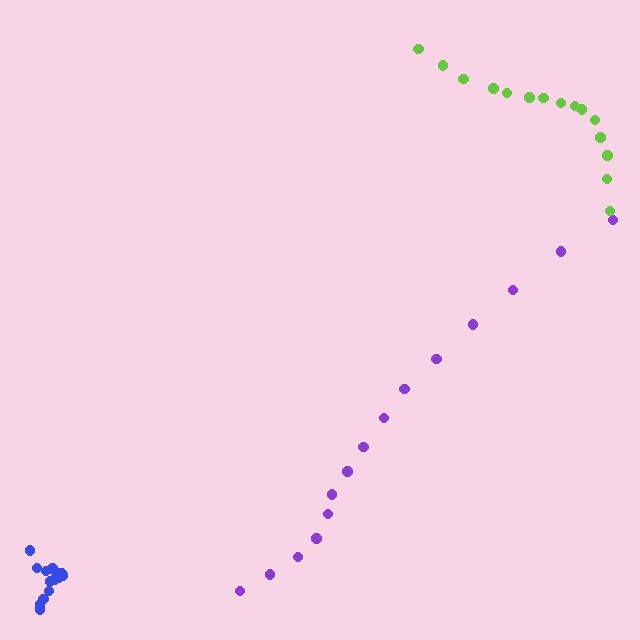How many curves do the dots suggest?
There are 3 distinct paths.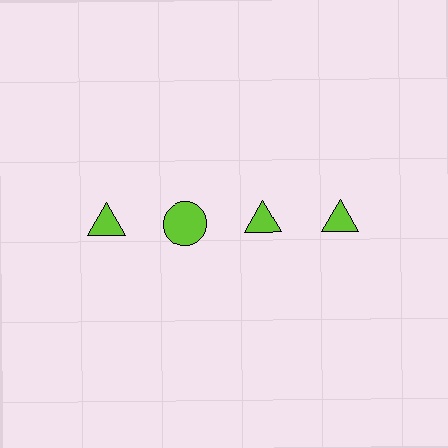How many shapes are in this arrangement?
There are 4 shapes arranged in a grid pattern.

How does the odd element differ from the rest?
It has a different shape: circle instead of triangle.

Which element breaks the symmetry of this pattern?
The lime circle in the top row, second from left column breaks the symmetry. All other shapes are lime triangles.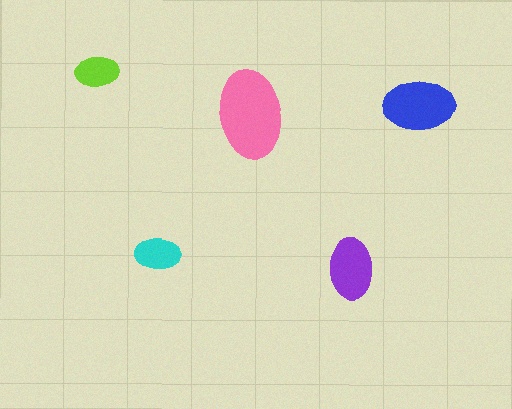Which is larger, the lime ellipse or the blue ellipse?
The blue one.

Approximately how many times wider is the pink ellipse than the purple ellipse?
About 1.5 times wider.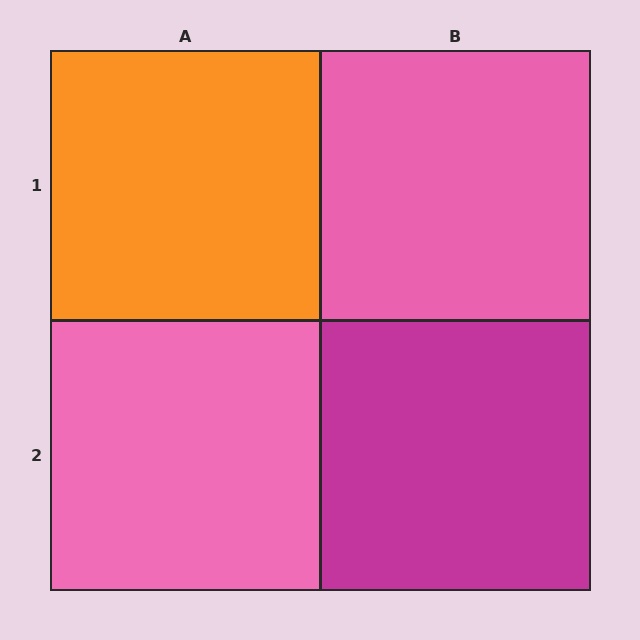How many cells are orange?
1 cell is orange.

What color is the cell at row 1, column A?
Orange.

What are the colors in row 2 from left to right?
Pink, magenta.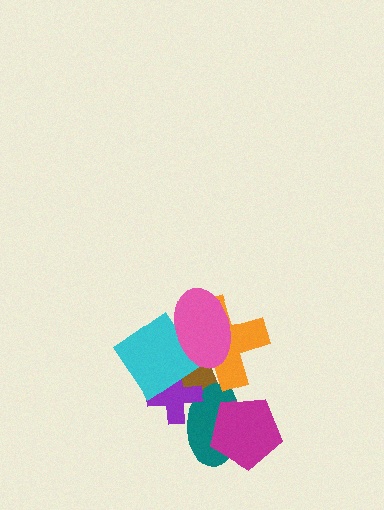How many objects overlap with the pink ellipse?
3 objects overlap with the pink ellipse.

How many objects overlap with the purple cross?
3 objects overlap with the purple cross.